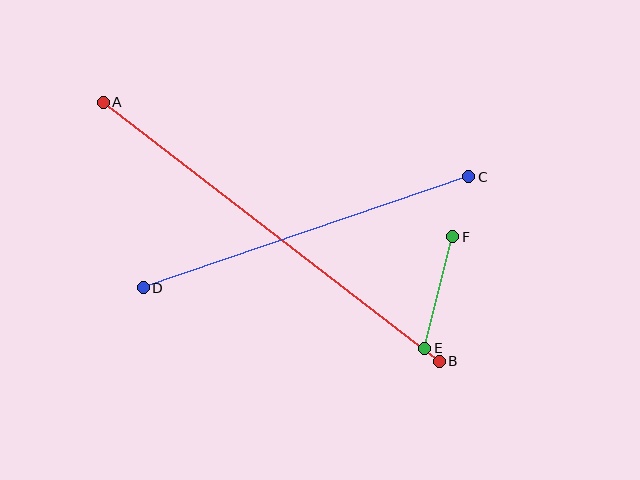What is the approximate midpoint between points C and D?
The midpoint is at approximately (306, 232) pixels.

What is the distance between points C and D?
The distance is approximately 344 pixels.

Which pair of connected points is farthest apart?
Points A and B are farthest apart.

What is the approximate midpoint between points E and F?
The midpoint is at approximately (439, 293) pixels.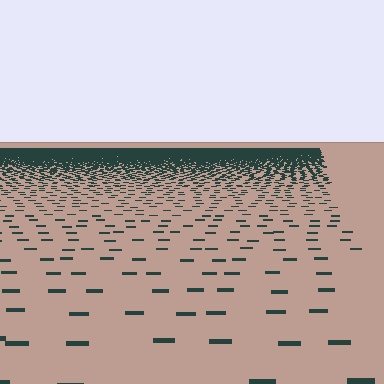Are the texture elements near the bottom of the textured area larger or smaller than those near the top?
Larger. Near the bottom, elements are closer to the viewer and appear at a bigger on-screen size.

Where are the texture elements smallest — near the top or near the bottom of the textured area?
Near the top.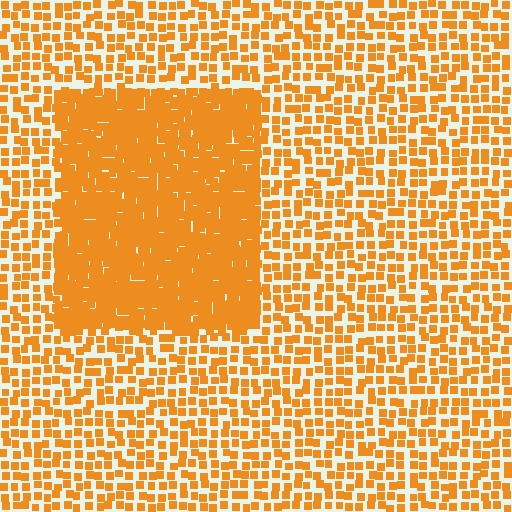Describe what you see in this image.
The image contains small orange elements arranged at two different densities. A rectangle-shaped region is visible where the elements are more densely packed than the surrounding area.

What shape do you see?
I see a rectangle.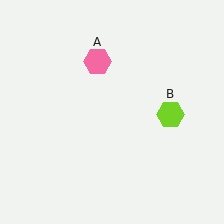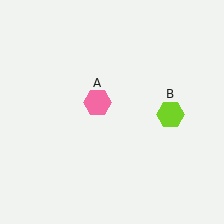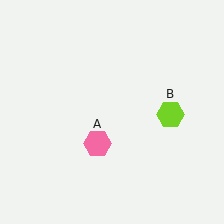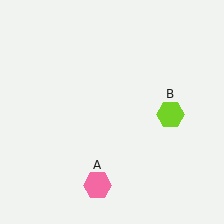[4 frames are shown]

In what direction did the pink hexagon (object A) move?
The pink hexagon (object A) moved down.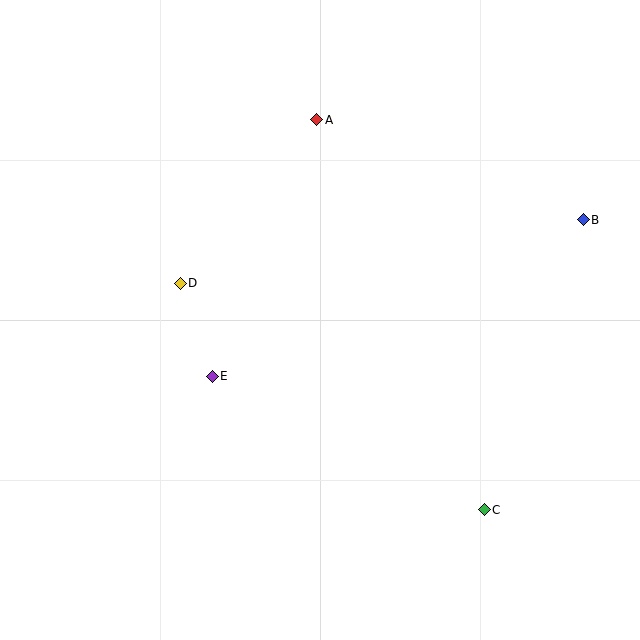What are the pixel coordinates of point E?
Point E is at (212, 376).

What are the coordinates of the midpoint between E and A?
The midpoint between E and A is at (264, 248).